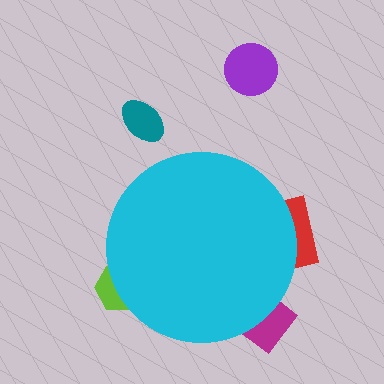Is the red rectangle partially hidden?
Yes, the red rectangle is partially hidden behind the cyan circle.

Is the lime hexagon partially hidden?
Yes, the lime hexagon is partially hidden behind the cyan circle.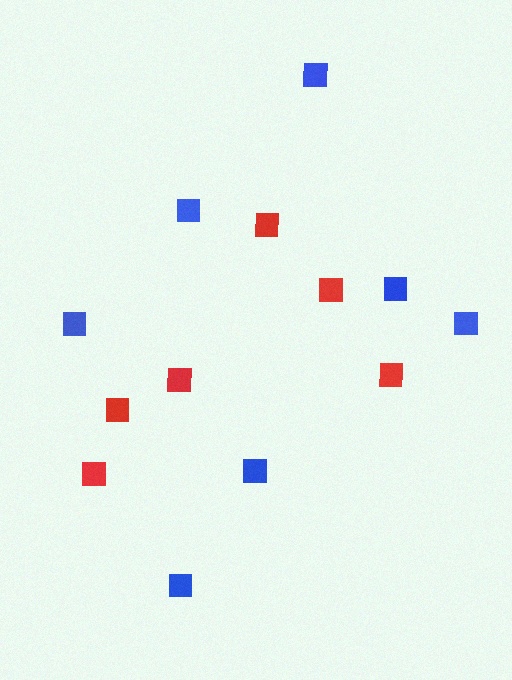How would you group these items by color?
There are 2 groups: one group of red squares (6) and one group of blue squares (7).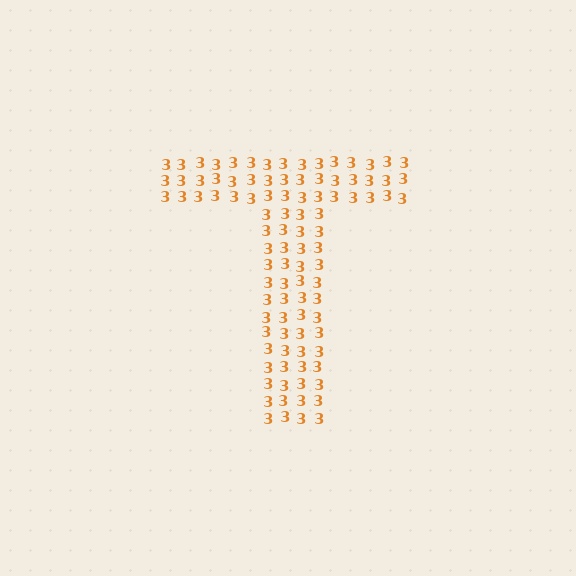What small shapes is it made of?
It is made of small digit 3's.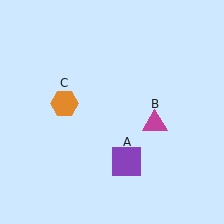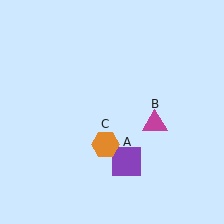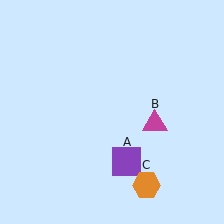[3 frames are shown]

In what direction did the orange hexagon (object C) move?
The orange hexagon (object C) moved down and to the right.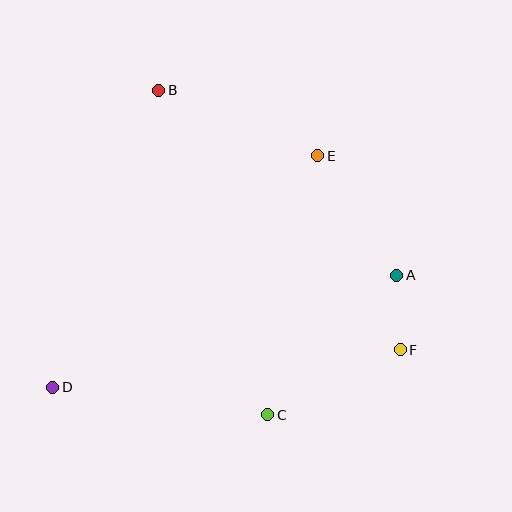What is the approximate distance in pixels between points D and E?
The distance between D and E is approximately 352 pixels.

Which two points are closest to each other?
Points A and F are closest to each other.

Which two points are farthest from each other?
Points A and D are farthest from each other.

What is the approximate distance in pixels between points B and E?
The distance between B and E is approximately 172 pixels.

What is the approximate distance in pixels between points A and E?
The distance between A and E is approximately 143 pixels.